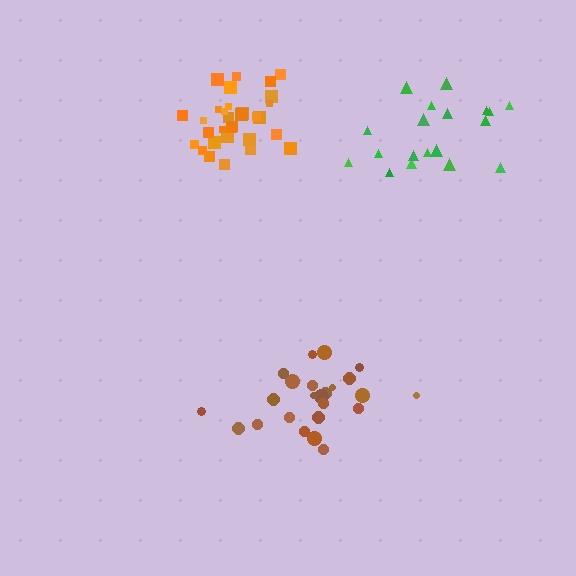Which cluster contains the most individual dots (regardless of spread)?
Orange (31).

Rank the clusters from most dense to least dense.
orange, brown, green.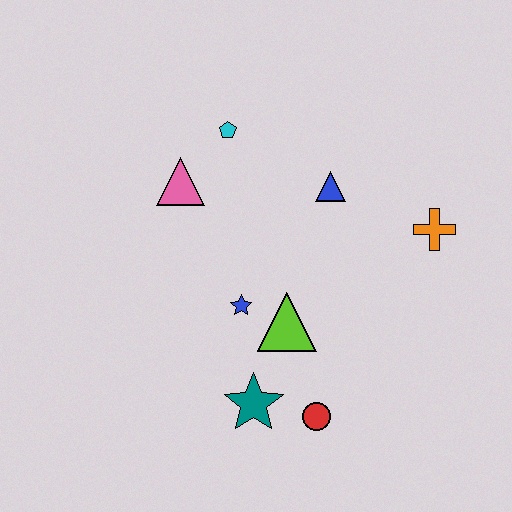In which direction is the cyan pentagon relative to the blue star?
The cyan pentagon is above the blue star.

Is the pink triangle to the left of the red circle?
Yes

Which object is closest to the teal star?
The red circle is closest to the teal star.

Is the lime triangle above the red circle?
Yes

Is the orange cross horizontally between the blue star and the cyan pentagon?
No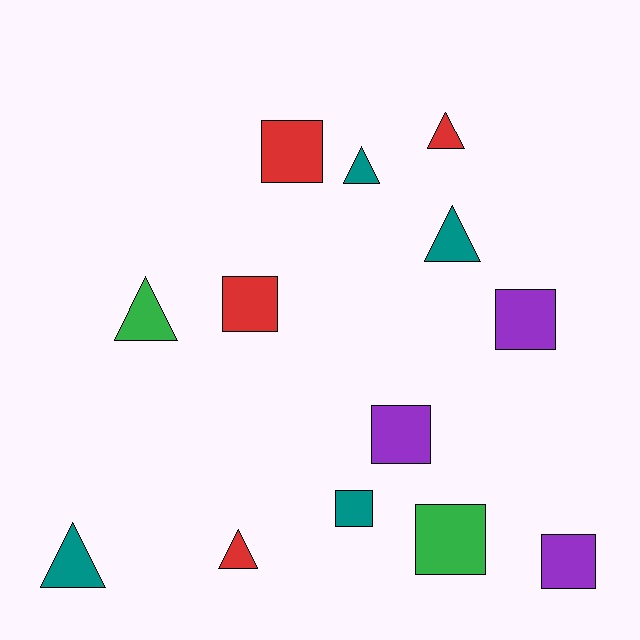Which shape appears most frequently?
Square, with 7 objects.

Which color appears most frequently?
Teal, with 4 objects.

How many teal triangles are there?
There are 3 teal triangles.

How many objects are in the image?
There are 13 objects.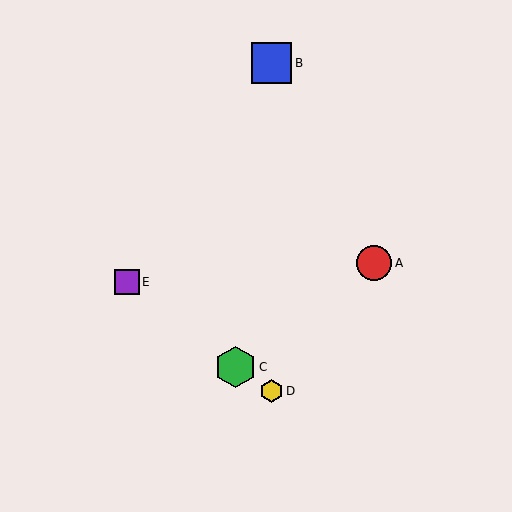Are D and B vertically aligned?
Yes, both are at x≈272.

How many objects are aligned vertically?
2 objects (B, D) are aligned vertically.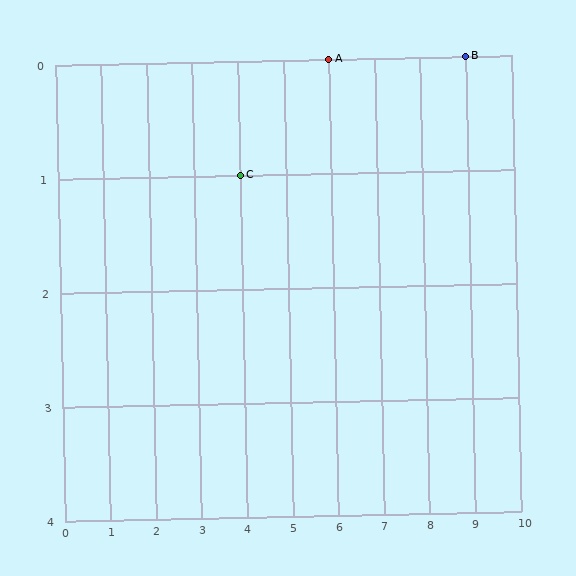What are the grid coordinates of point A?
Point A is at grid coordinates (6, 0).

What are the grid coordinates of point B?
Point B is at grid coordinates (9, 0).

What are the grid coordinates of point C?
Point C is at grid coordinates (4, 1).